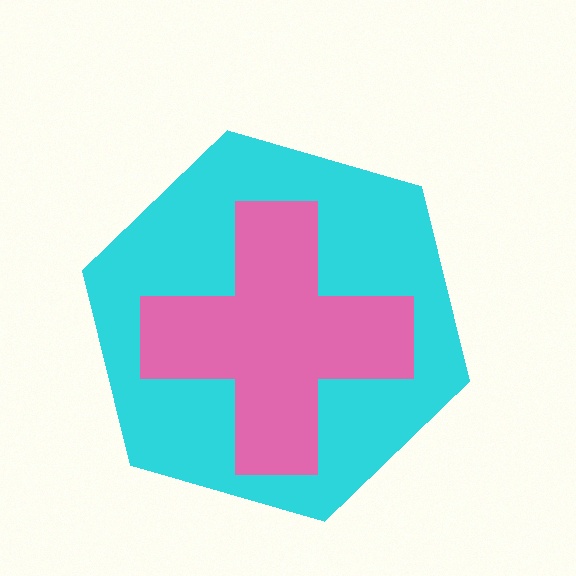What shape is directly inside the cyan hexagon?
The pink cross.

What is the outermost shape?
The cyan hexagon.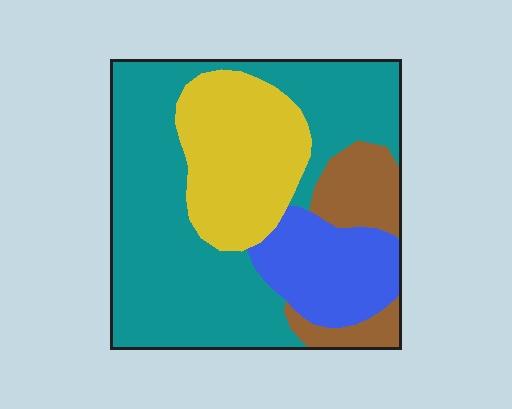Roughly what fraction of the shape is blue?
Blue takes up less than a quarter of the shape.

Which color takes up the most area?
Teal, at roughly 50%.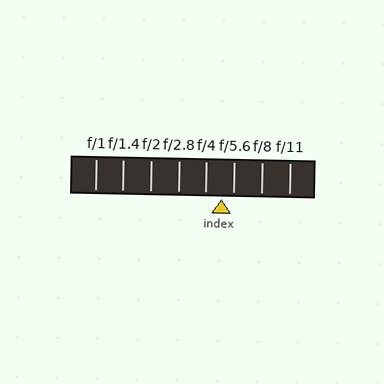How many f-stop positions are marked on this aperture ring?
There are 8 f-stop positions marked.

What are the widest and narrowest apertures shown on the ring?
The widest aperture shown is f/1 and the narrowest is f/11.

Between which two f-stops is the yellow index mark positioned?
The index mark is between f/4 and f/5.6.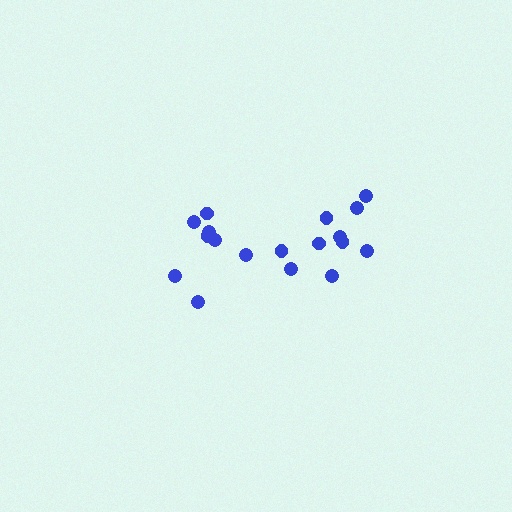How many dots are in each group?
Group 1: 8 dots, Group 2: 10 dots (18 total).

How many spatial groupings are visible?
There are 2 spatial groupings.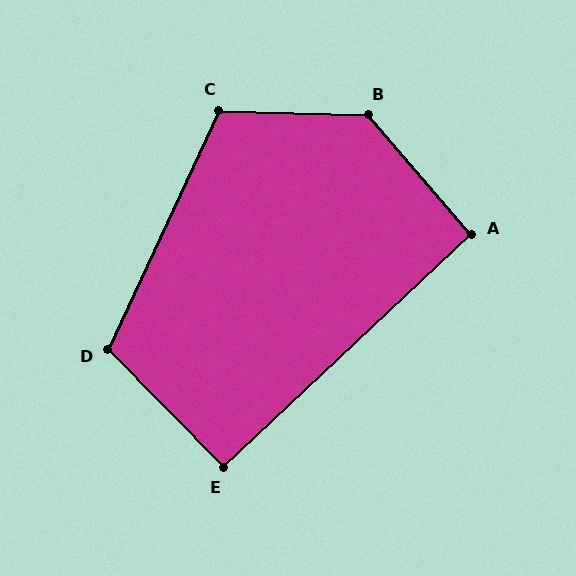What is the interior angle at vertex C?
Approximately 113 degrees (obtuse).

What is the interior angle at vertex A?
Approximately 93 degrees (approximately right).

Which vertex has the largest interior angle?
B, at approximately 132 degrees.